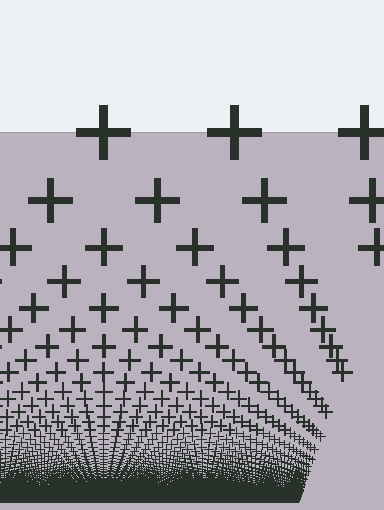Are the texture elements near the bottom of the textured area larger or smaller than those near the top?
Smaller. The gradient is inverted — elements near the bottom are smaller and denser.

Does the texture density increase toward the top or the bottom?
Density increases toward the bottom.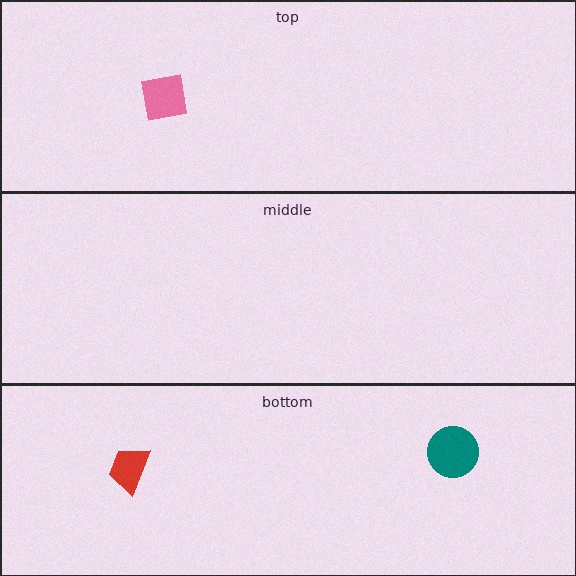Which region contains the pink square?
The top region.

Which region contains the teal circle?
The bottom region.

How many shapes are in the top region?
1.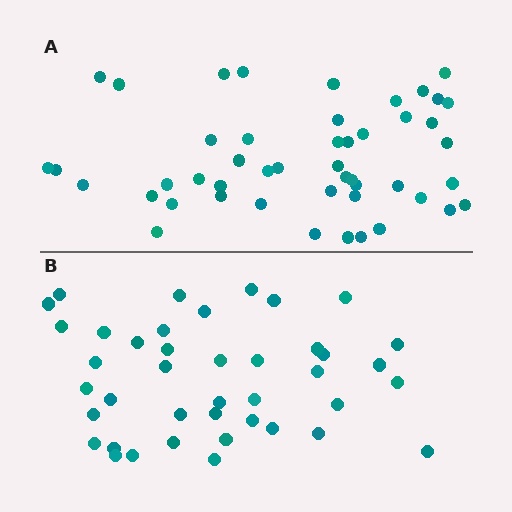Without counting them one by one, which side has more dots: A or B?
Region A (the top region) has more dots.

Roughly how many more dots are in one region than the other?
Region A has roughly 8 or so more dots than region B.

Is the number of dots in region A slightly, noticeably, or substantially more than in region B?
Region A has only slightly more — the two regions are fairly close. The ratio is roughly 1.2 to 1.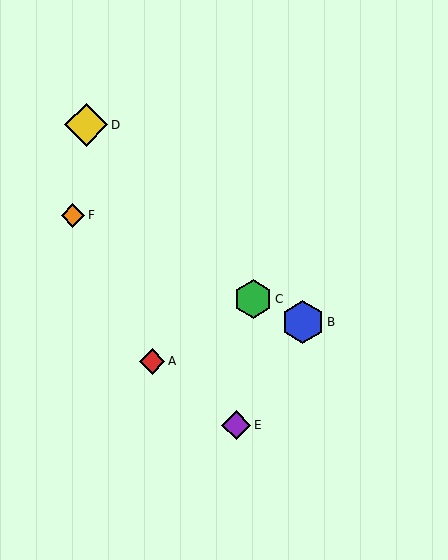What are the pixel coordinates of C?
Object C is at (253, 299).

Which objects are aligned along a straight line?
Objects B, C, F are aligned along a straight line.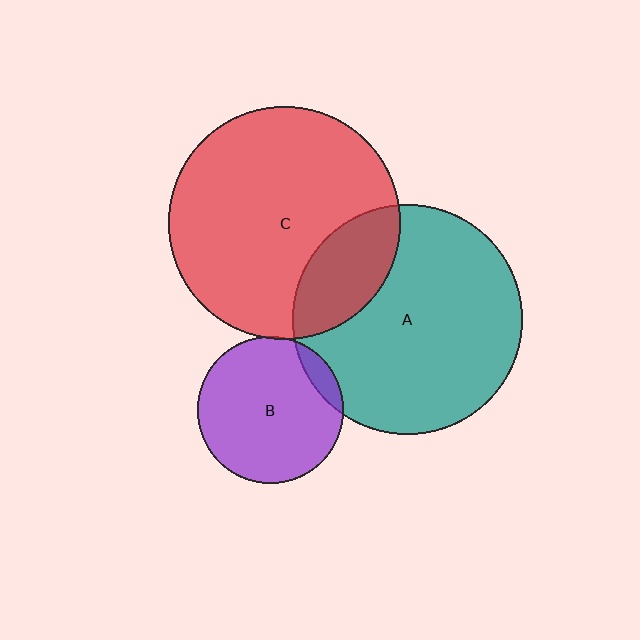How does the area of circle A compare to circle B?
Approximately 2.5 times.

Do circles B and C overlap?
Yes.